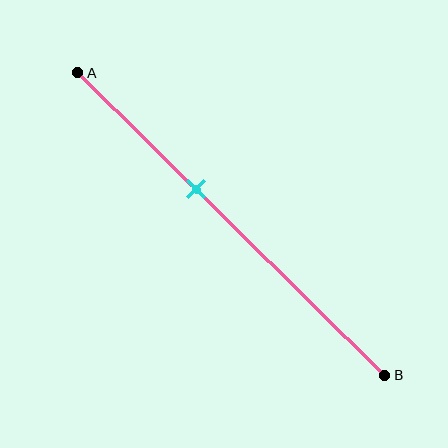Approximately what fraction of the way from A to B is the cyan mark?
The cyan mark is approximately 40% of the way from A to B.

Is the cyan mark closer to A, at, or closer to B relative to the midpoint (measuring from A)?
The cyan mark is closer to point A than the midpoint of segment AB.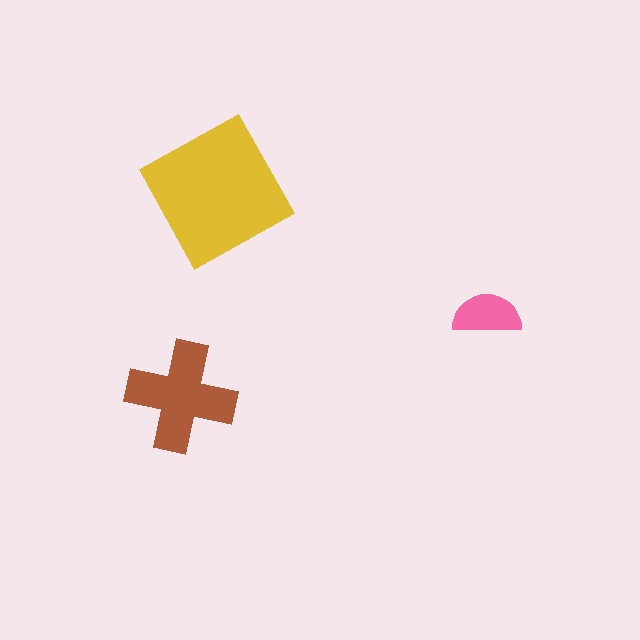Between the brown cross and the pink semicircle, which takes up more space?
The brown cross.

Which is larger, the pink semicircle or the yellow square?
The yellow square.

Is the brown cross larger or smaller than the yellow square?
Smaller.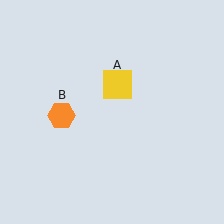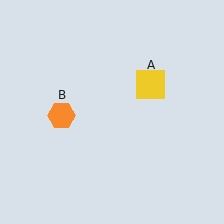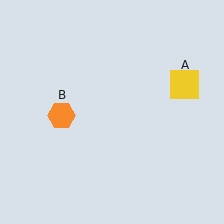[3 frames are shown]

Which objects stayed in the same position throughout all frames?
Orange hexagon (object B) remained stationary.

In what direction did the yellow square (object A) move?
The yellow square (object A) moved right.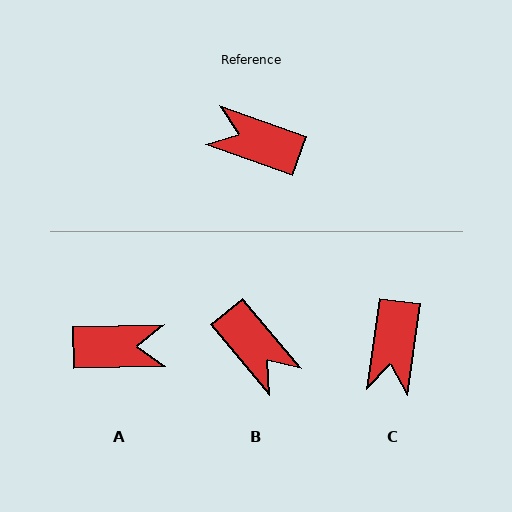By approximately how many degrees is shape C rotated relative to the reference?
Approximately 101 degrees counter-clockwise.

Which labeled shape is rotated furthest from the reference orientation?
A, about 160 degrees away.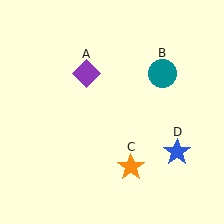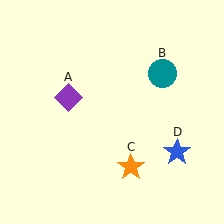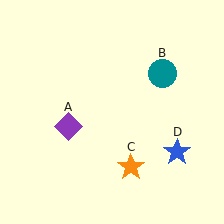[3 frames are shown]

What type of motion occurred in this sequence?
The purple diamond (object A) rotated counterclockwise around the center of the scene.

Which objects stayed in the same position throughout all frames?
Teal circle (object B) and orange star (object C) and blue star (object D) remained stationary.